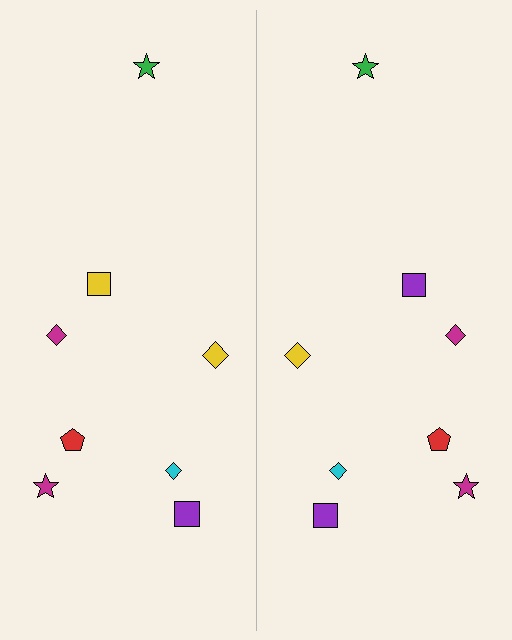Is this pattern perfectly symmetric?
No, the pattern is not perfectly symmetric. The purple square on the right side breaks the symmetry — its mirror counterpart is yellow.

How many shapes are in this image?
There are 16 shapes in this image.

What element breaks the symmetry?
The purple square on the right side breaks the symmetry — its mirror counterpart is yellow.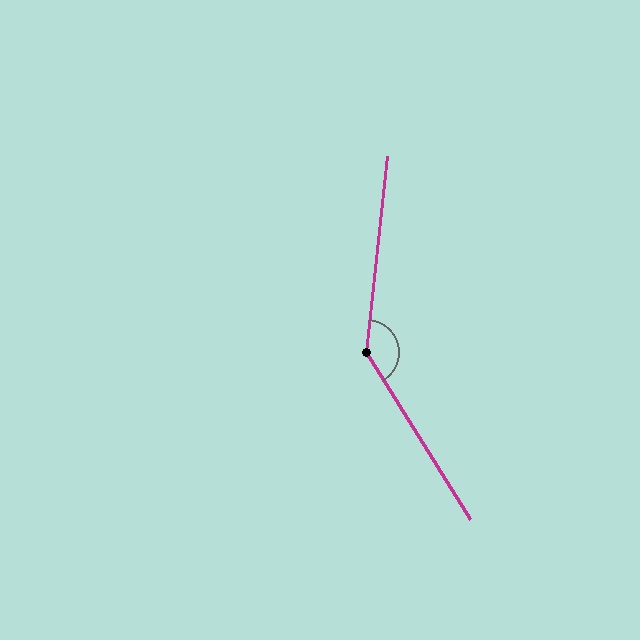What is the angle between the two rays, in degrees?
Approximately 142 degrees.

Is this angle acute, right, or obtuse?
It is obtuse.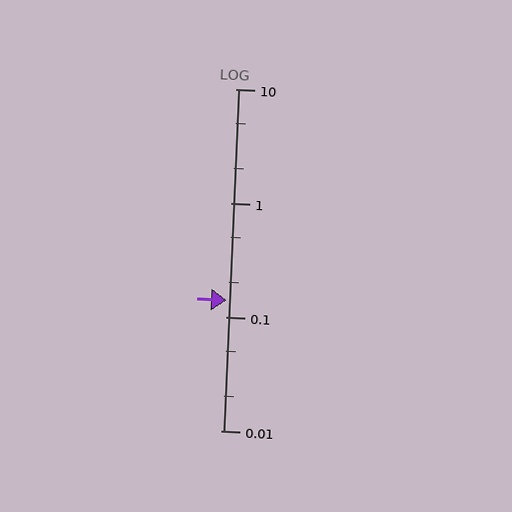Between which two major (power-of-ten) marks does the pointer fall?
The pointer is between 0.1 and 1.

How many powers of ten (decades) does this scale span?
The scale spans 3 decades, from 0.01 to 10.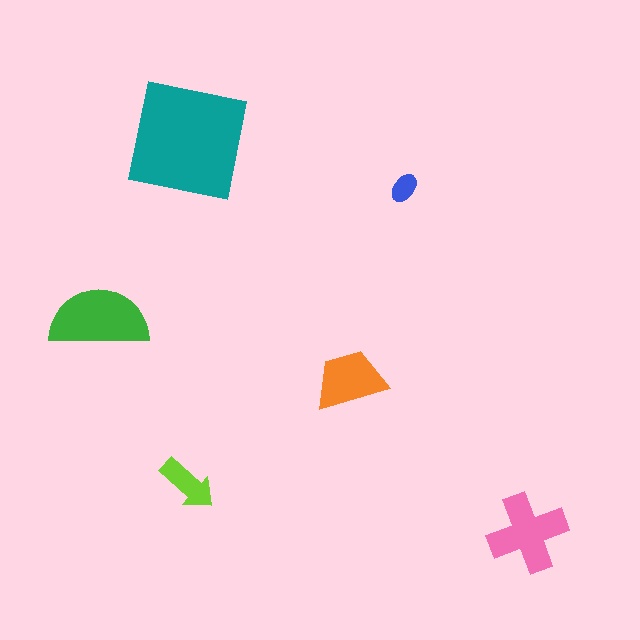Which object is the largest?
The teal square.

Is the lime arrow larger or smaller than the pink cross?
Smaller.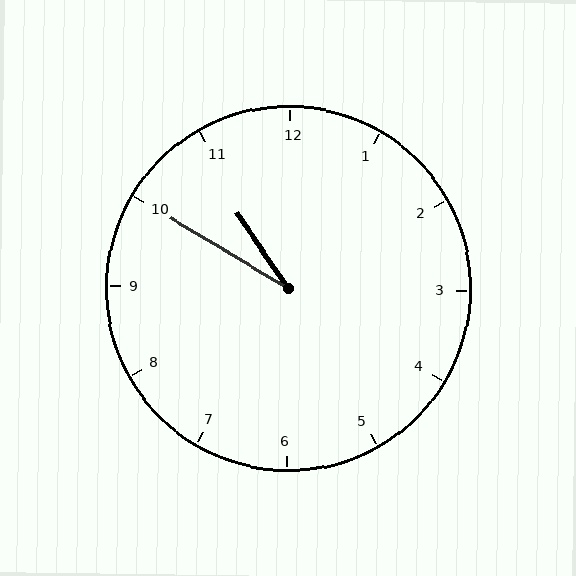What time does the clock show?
10:50.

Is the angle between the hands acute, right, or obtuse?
It is acute.